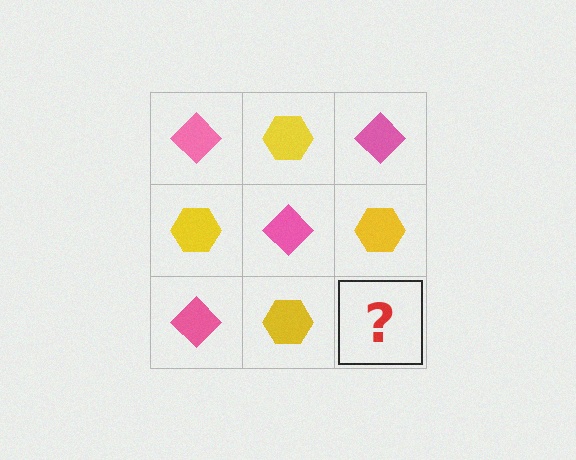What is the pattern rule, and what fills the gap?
The rule is that it alternates pink diamond and yellow hexagon in a checkerboard pattern. The gap should be filled with a pink diamond.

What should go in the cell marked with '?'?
The missing cell should contain a pink diamond.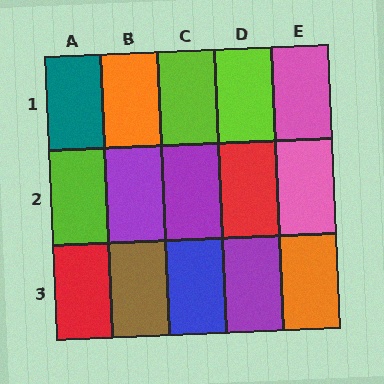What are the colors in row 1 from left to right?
Teal, orange, lime, lime, pink.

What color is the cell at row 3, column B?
Brown.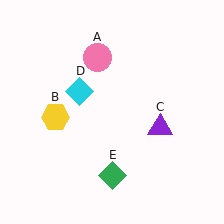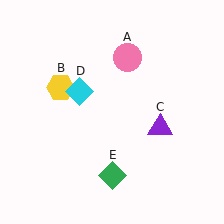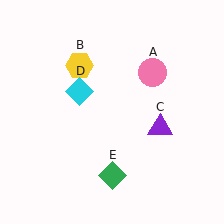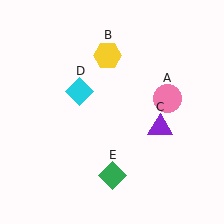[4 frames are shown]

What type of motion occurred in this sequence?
The pink circle (object A), yellow hexagon (object B) rotated clockwise around the center of the scene.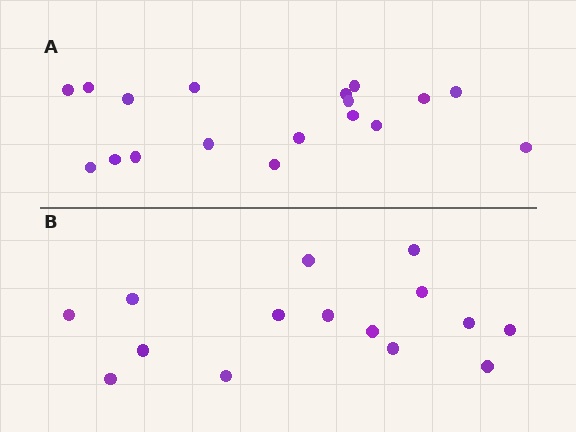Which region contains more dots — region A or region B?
Region A (the top region) has more dots.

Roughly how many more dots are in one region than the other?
Region A has just a few more — roughly 2 or 3 more dots than region B.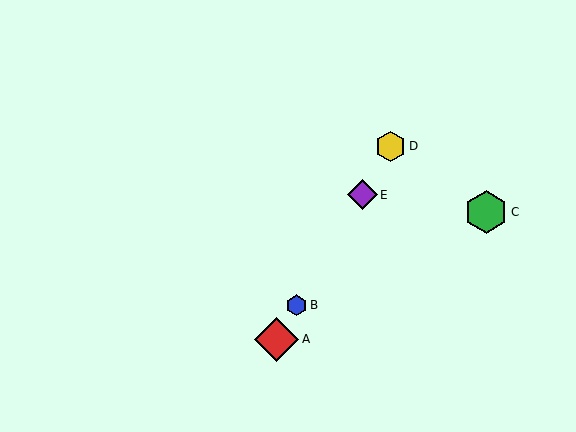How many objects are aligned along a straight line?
4 objects (A, B, D, E) are aligned along a straight line.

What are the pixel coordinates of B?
Object B is at (297, 305).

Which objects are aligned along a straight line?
Objects A, B, D, E are aligned along a straight line.